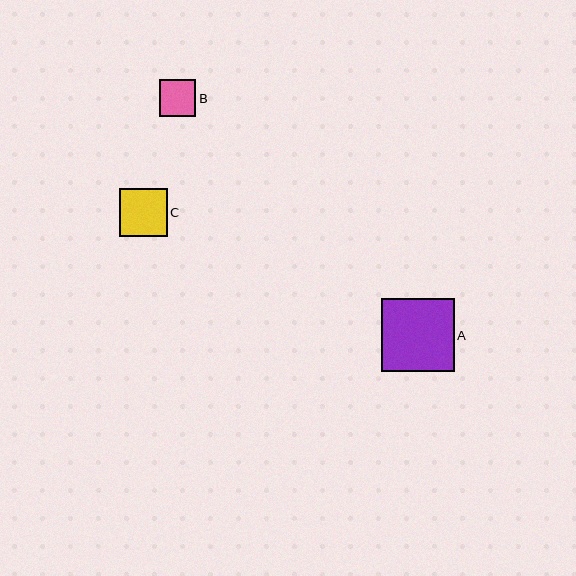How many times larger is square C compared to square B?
Square C is approximately 1.3 times the size of square B.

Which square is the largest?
Square A is the largest with a size of approximately 73 pixels.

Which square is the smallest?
Square B is the smallest with a size of approximately 36 pixels.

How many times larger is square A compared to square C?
Square A is approximately 1.5 times the size of square C.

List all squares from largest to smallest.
From largest to smallest: A, C, B.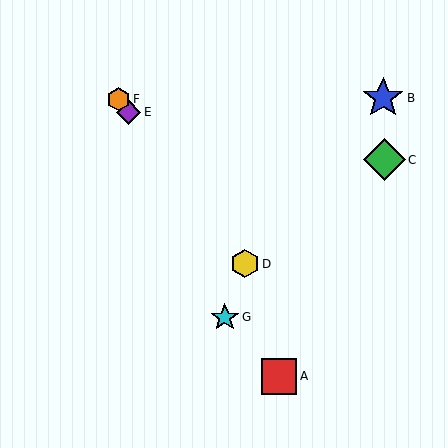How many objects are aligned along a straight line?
3 objects (D, E, F) are aligned along a straight line.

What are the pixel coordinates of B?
Object B is at (383, 98).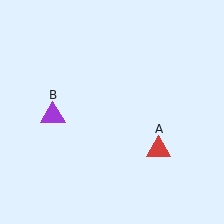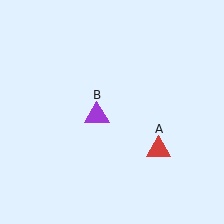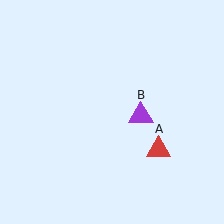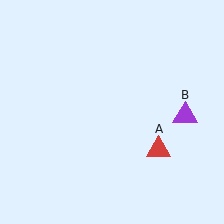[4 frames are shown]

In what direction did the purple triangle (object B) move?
The purple triangle (object B) moved right.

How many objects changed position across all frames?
1 object changed position: purple triangle (object B).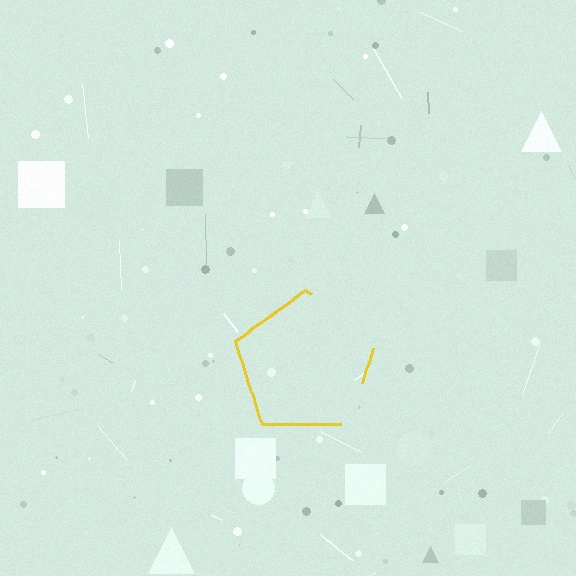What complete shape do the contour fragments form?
The contour fragments form a pentagon.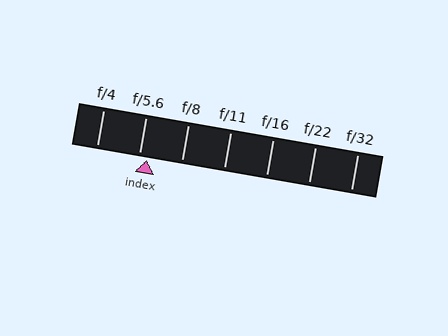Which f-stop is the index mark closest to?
The index mark is closest to f/5.6.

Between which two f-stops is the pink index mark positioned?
The index mark is between f/5.6 and f/8.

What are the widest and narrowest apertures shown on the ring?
The widest aperture shown is f/4 and the narrowest is f/32.